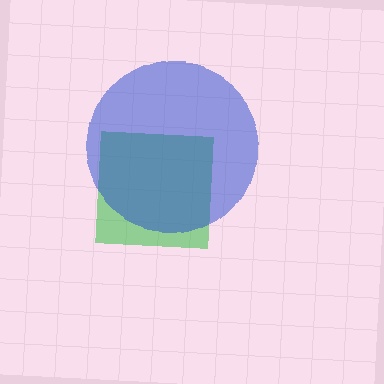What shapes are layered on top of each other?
The layered shapes are: a green square, a blue circle.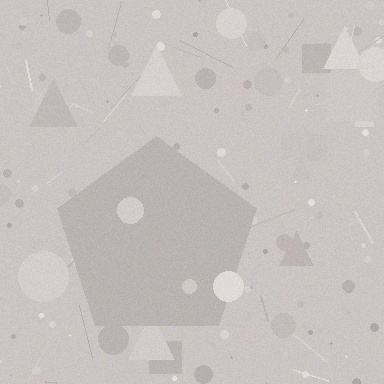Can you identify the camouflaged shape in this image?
The camouflaged shape is a pentagon.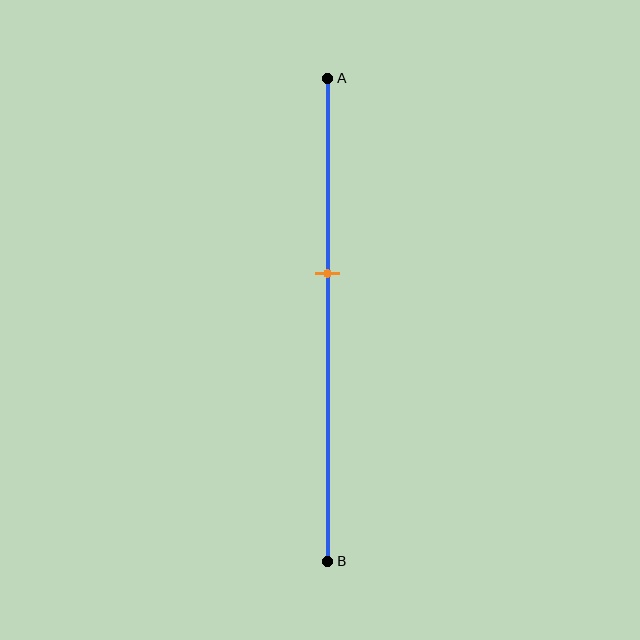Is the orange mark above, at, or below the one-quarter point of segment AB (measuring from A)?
The orange mark is below the one-quarter point of segment AB.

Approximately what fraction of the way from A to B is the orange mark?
The orange mark is approximately 40% of the way from A to B.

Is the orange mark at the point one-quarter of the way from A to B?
No, the mark is at about 40% from A, not at the 25% one-quarter point.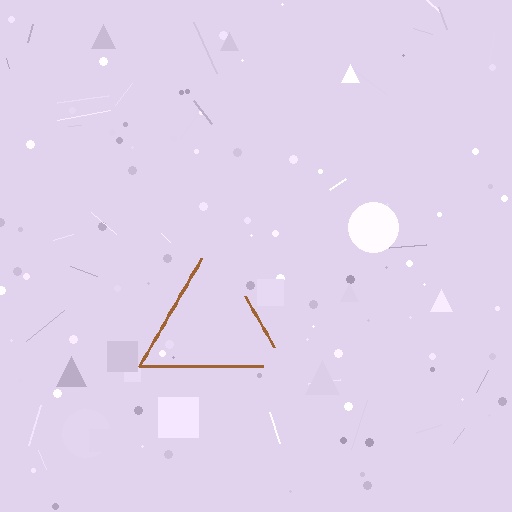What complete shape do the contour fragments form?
The contour fragments form a triangle.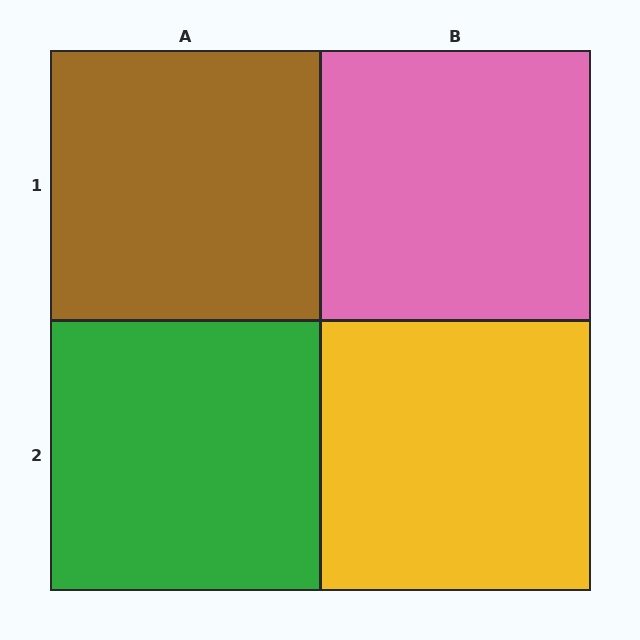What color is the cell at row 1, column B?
Pink.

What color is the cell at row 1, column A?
Brown.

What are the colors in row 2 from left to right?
Green, yellow.